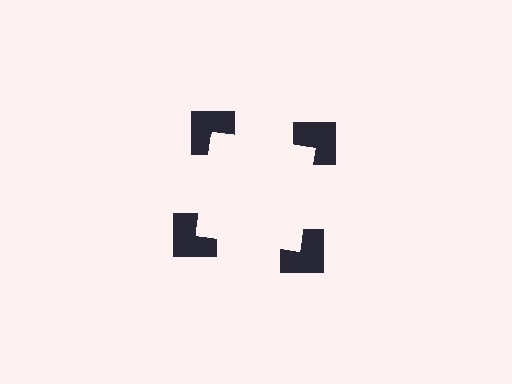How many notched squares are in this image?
There are 4 — one at each vertex of the illusory square.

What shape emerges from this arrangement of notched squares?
An illusory square — its edges are inferred from the aligned wedge cuts in the notched squares, not physically drawn.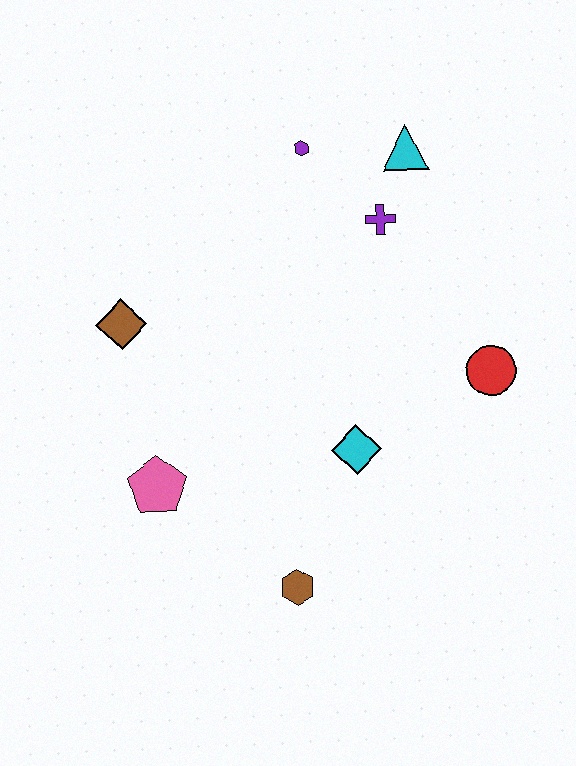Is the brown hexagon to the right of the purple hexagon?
No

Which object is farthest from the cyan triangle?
The brown hexagon is farthest from the cyan triangle.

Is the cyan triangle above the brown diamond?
Yes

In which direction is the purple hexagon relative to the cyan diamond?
The purple hexagon is above the cyan diamond.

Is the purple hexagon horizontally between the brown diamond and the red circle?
Yes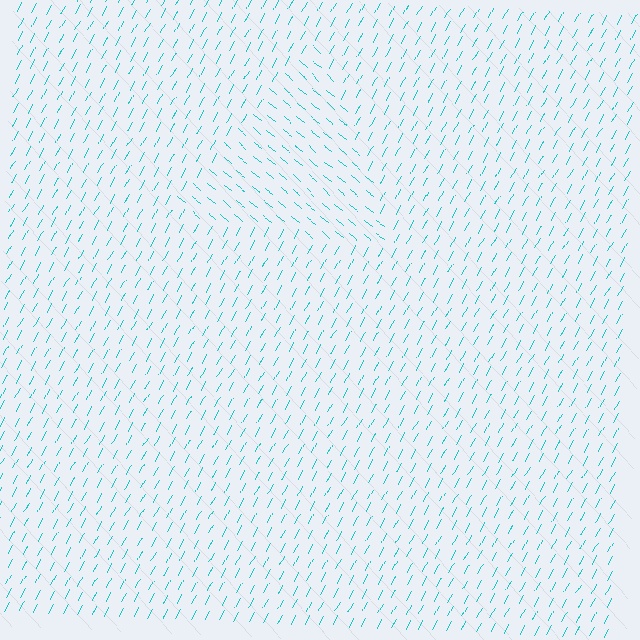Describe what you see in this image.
The image is filled with small cyan line segments. A triangle region in the image has lines oriented differently from the surrounding lines, creating a visible texture boundary.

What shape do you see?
I see a triangle.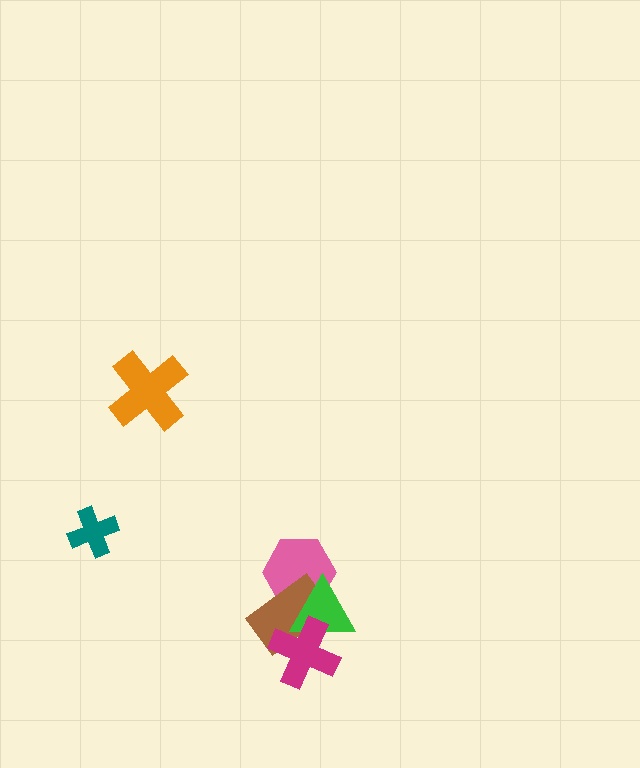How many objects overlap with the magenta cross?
2 objects overlap with the magenta cross.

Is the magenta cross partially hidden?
No, no other shape covers it.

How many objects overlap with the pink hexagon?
2 objects overlap with the pink hexagon.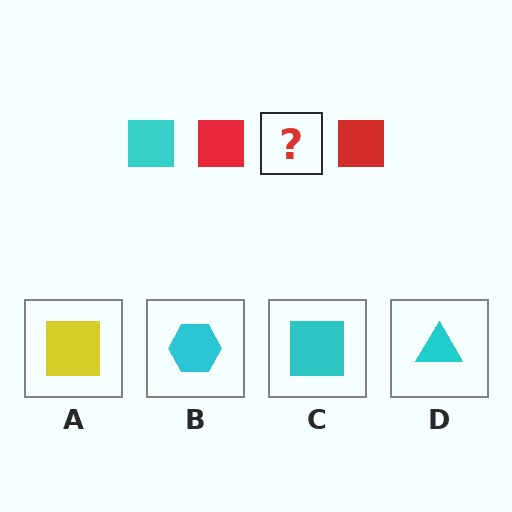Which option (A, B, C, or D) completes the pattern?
C.